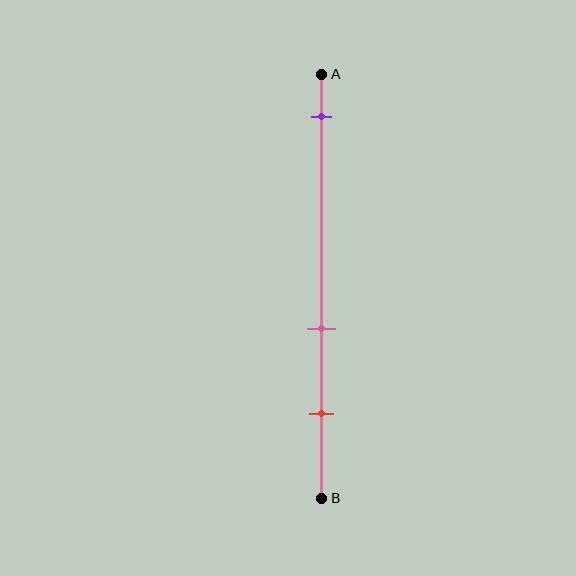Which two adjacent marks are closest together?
The pink and red marks are the closest adjacent pair.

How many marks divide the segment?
There are 3 marks dividing the segment.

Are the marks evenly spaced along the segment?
No, the marks are not evenly spaced.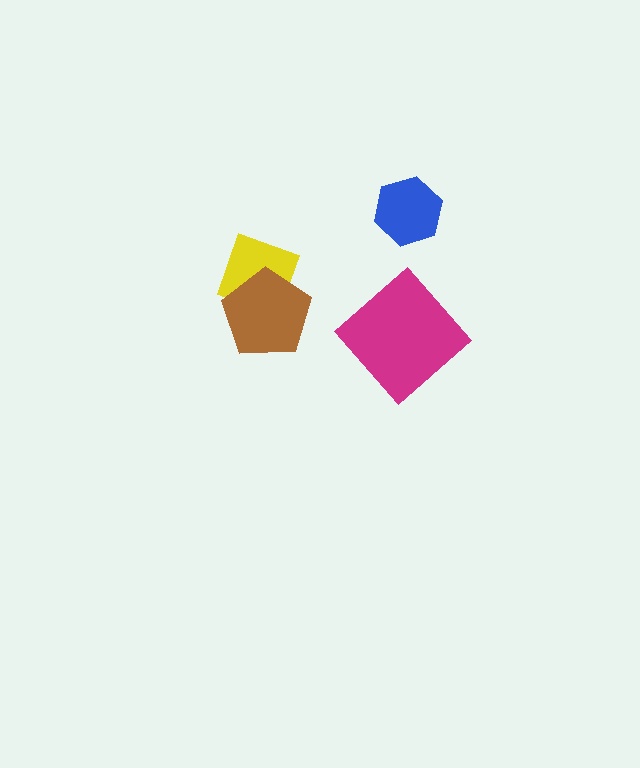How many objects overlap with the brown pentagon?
1 object overlaps with the brown pentagon.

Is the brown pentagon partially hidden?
No, no other shape covers it.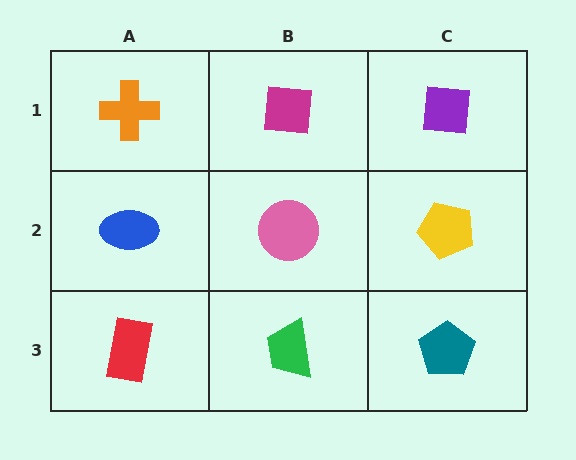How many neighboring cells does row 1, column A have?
2.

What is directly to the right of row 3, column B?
A teal pentagon.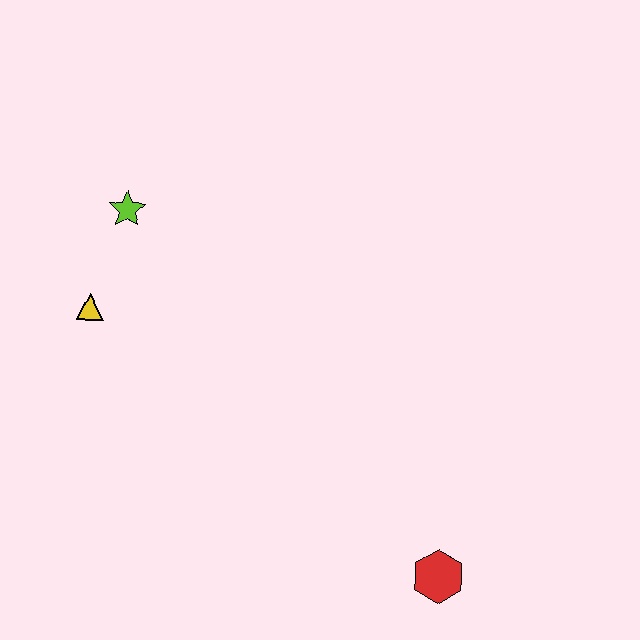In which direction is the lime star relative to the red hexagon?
The lime star is above the red hexagon.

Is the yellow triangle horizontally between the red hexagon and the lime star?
No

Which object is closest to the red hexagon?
The yellow triangle is closest to the red hexagon.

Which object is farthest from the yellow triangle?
The red hexagon is farthest from the yellow triangle.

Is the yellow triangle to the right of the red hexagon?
No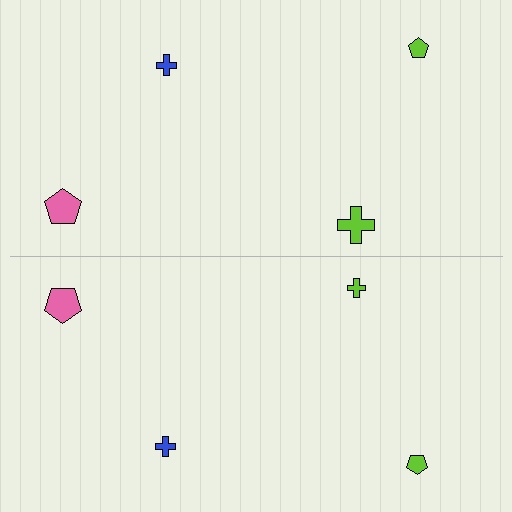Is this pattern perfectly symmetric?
No, the pattern is not perfectly symmetric. The lime cross on the bottom side has a different size than its mirror counterpart.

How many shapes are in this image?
There are 8 shapes in this image.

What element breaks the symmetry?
The lime cross on the bottom side has a different size than its mirror counterpart.